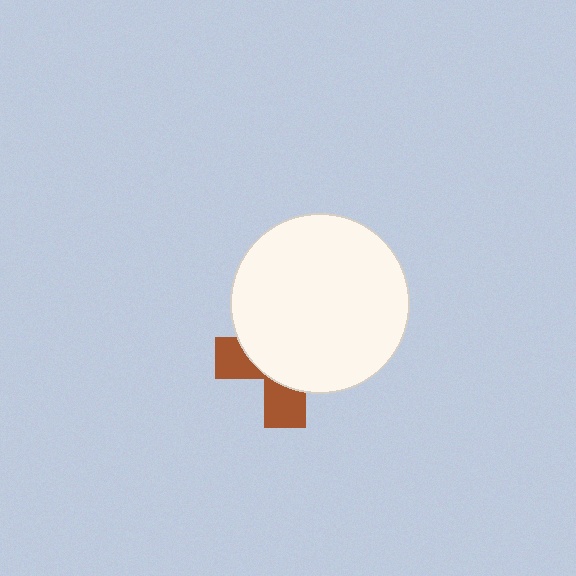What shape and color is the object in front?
The object in front is a white circle.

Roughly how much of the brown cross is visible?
A small part of it is visible (roughly 32%).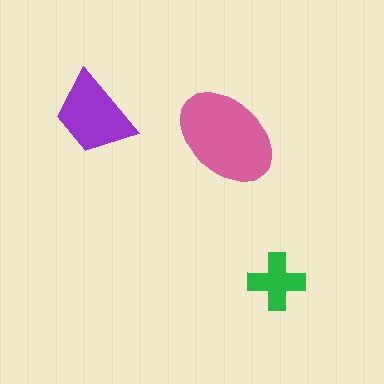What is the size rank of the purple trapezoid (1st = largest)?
2nd.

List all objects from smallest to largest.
The green cross, the purple trapezoid, the pink ellipse.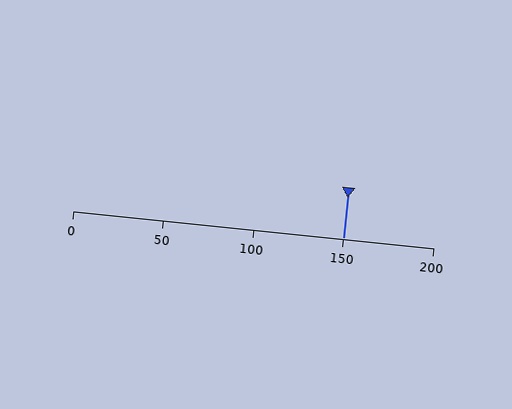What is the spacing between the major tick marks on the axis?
The major ticks are spaced 50 apart.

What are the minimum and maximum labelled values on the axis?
The axis runs from 0 to 200.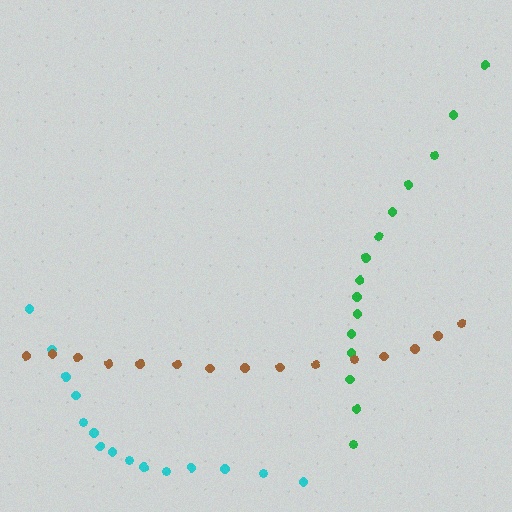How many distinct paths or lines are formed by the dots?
There are 3 distinct paths.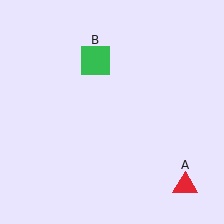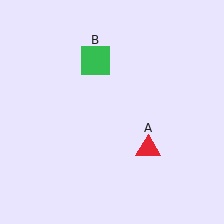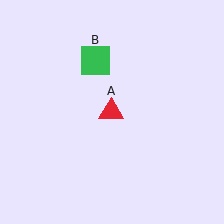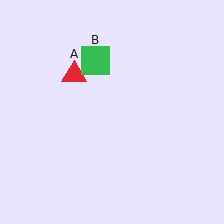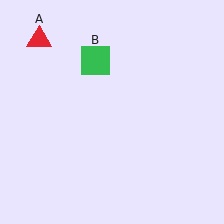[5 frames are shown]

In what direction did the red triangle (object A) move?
The red triangle (object A) moved up and to the left.